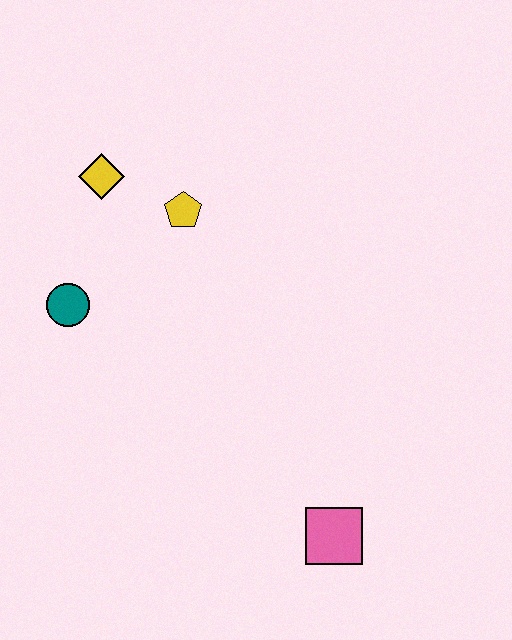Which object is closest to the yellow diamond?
The yellow pentagon is closest to the yellow diamond.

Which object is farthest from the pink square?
The yellow diamond is farthest from the pink square.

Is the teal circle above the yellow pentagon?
No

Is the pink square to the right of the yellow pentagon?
Yes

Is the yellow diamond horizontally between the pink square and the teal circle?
Yes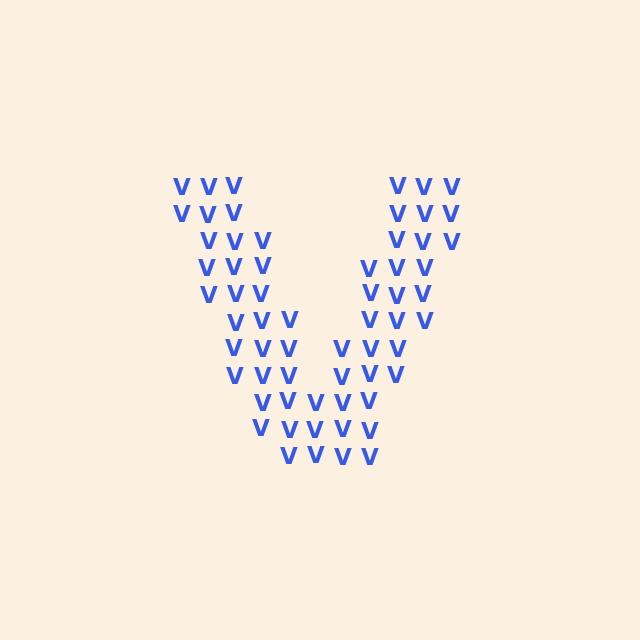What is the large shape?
The large shape is the letter V.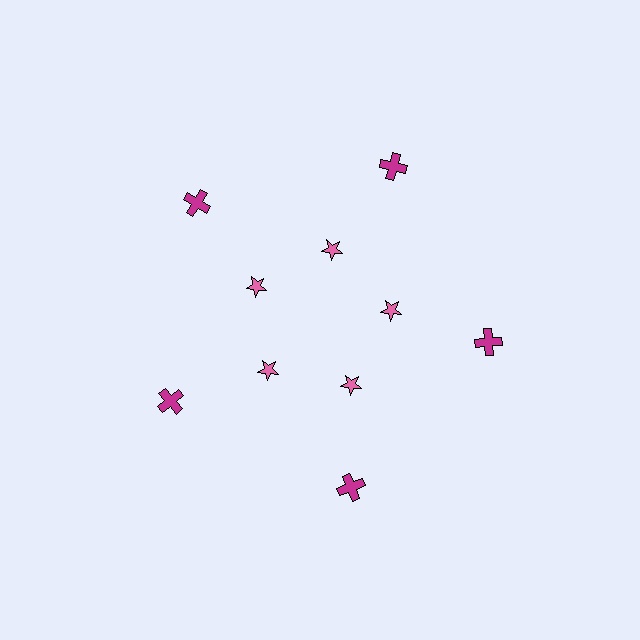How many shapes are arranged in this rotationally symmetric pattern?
There are 10 shapes, arranged in 5 groups of 2.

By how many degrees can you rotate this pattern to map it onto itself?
The pattern maps onto itself every 72 degrees of rotation.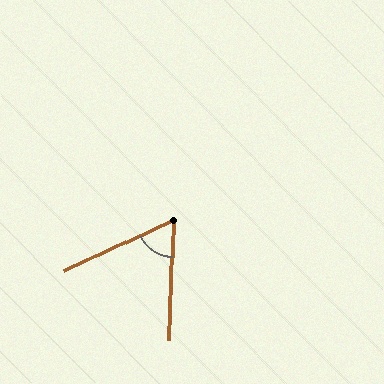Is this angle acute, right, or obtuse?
It is acute.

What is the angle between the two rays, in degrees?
Approximately 63 degrees.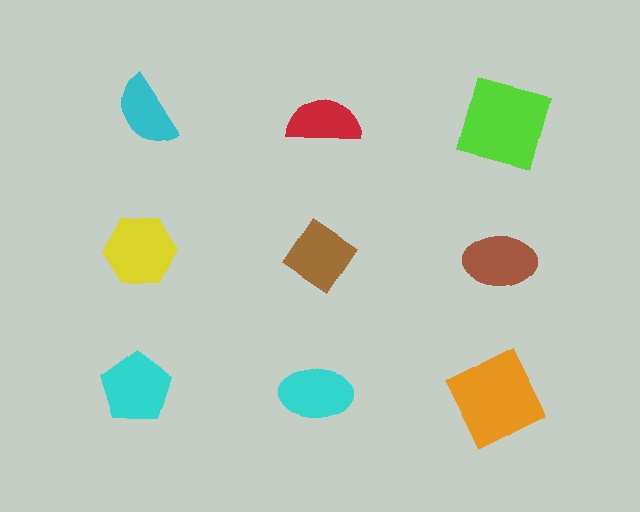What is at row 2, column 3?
A brown ellipse.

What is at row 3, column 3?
An orange square.